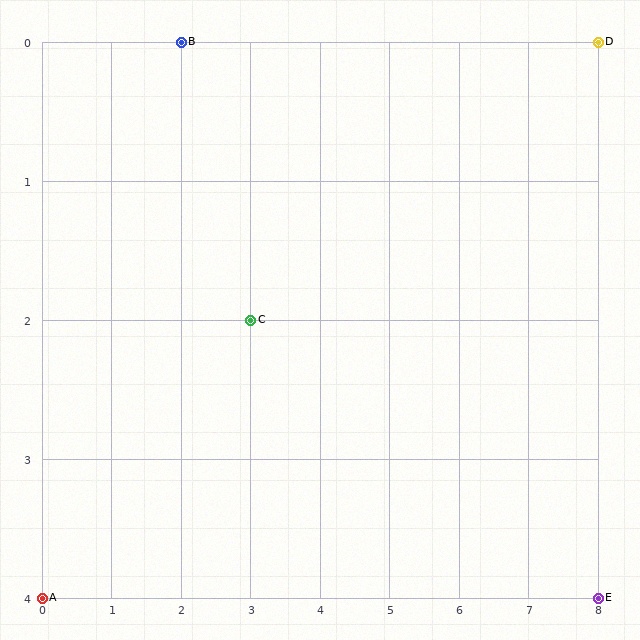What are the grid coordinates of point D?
Point D is at grid coordinates (8, 0).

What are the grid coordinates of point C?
Point C is at grid coordinates (3, 2).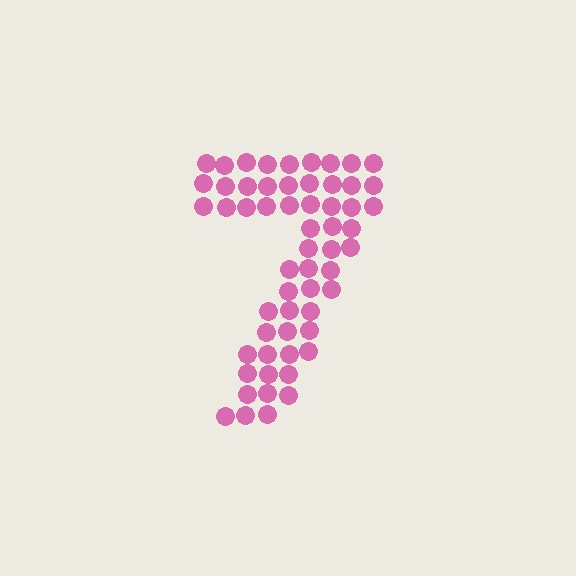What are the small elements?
The small elements are circles.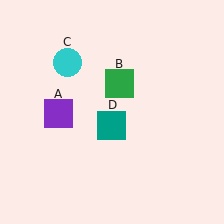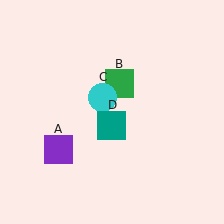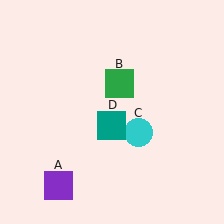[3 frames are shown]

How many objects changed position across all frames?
2 objects changed position: purple square (object A), cyan circle (object C).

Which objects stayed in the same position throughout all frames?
Green square (object B) and teal square (object D) remained stationary.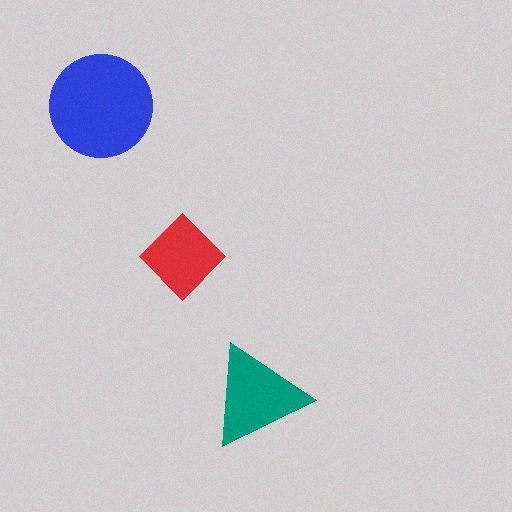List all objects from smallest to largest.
The red diamond, the teal triangle, the blue circle.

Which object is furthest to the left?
The blue circle is leftmost.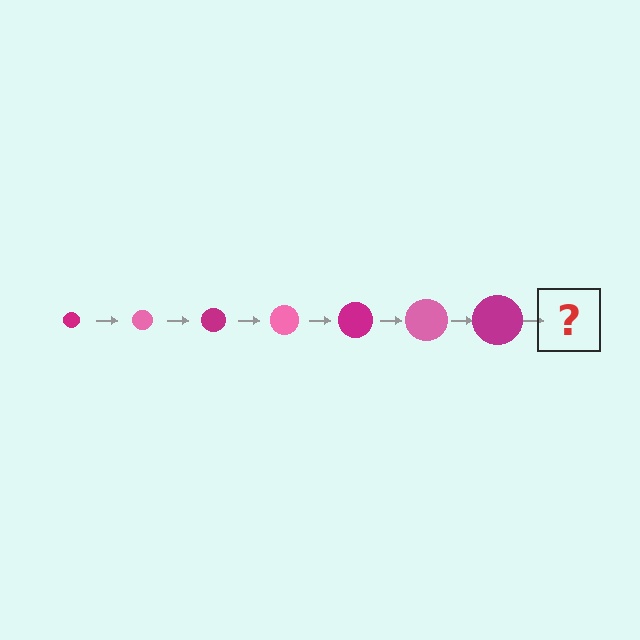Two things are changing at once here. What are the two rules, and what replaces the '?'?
The two rules are that the circle grows larger each step and the color cycles through magenta and pink. The '?' should be a pink circle, larger than the previous one.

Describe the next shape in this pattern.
It should be a pink circle, larger than the previous one.